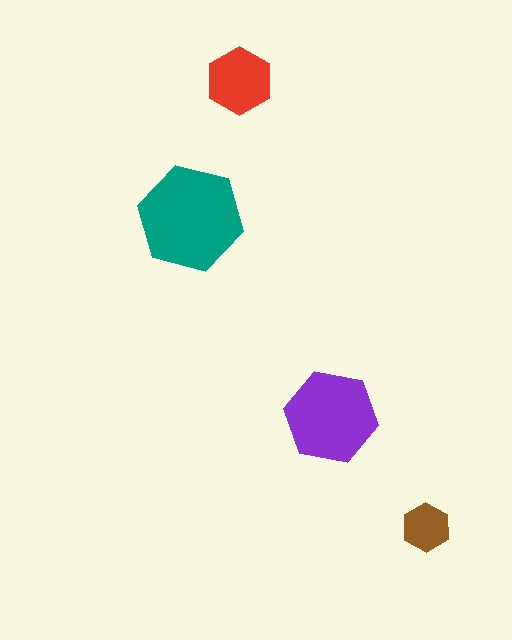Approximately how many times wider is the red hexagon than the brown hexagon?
About 1.5 times wider.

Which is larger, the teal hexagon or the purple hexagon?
The teal one.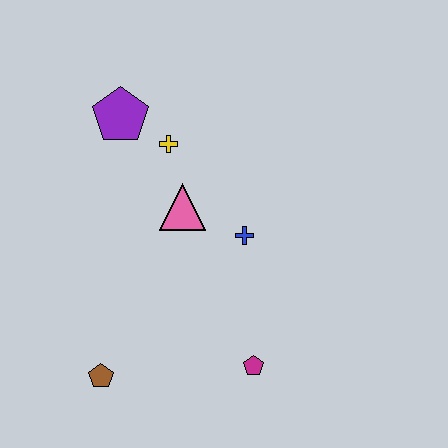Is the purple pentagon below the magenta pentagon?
No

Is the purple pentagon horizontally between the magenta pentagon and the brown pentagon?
Yes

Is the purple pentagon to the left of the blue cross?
Yes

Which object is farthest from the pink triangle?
The brown pentagon is farthest from the pink triangle.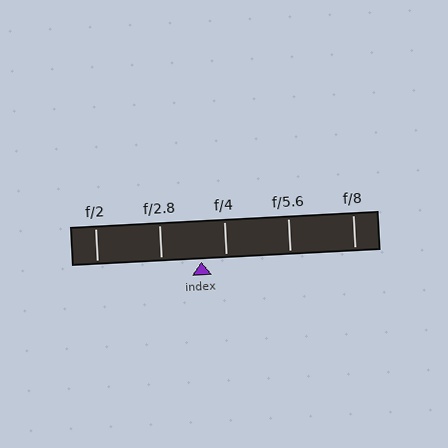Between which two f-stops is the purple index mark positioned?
The index mark is between f/2.8 and f/4.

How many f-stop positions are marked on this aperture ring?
There are 5 f-stop positions marked.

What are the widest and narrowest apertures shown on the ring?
The widest aperture shown is f/2 and the narrowest is f/8.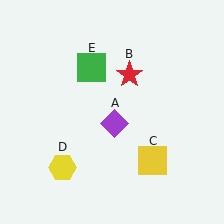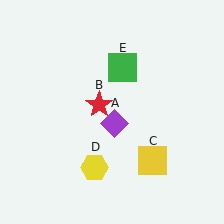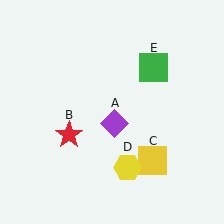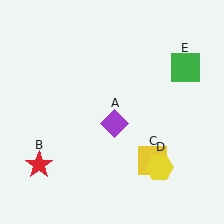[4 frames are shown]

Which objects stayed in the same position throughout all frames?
Purple diamond (object A) and yellow square (object C) remained stationary.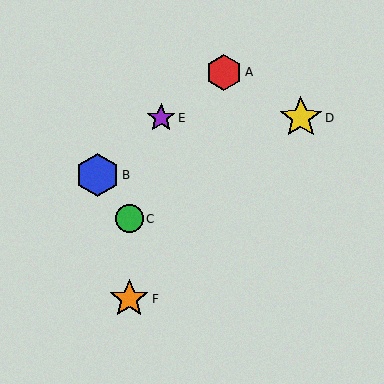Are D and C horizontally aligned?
No, D is at y≈118 and C is at y≈219.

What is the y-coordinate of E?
Object E is at y≈118.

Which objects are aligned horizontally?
Objects D, E are aligned horizontally.